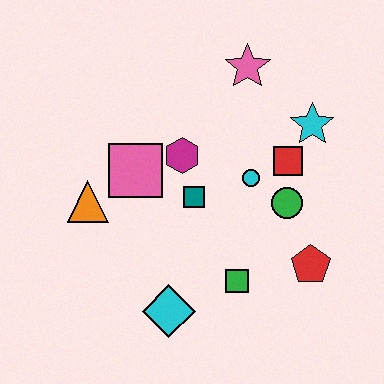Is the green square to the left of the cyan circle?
Yes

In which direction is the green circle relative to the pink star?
The green circle is below the pink star.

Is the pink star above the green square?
Yes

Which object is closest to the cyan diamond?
The green square is closest to the cyan diamond.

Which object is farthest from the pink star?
The cyan diamond is farthest from the pink star.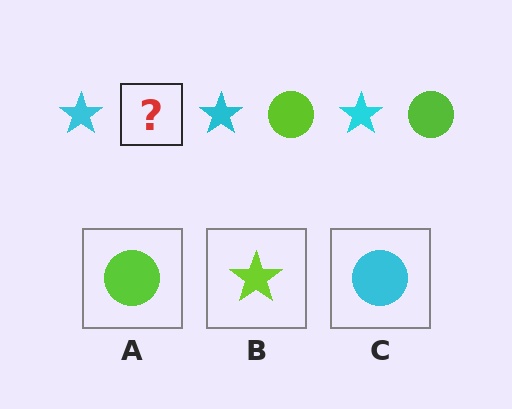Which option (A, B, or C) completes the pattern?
A.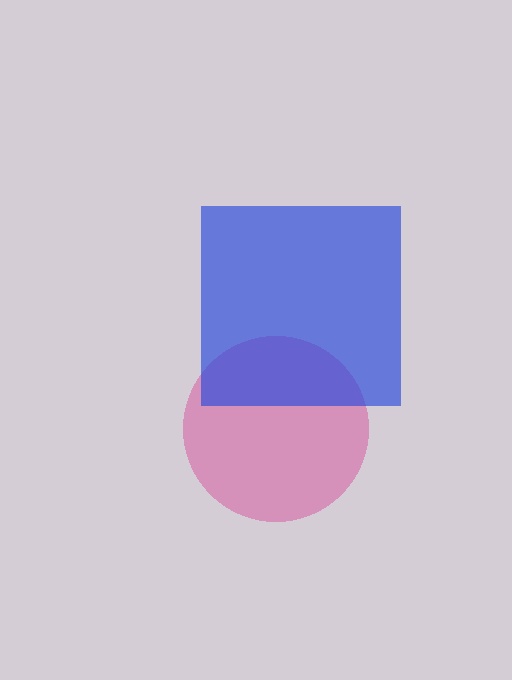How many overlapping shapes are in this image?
There are 2 overlapping shapes in the image.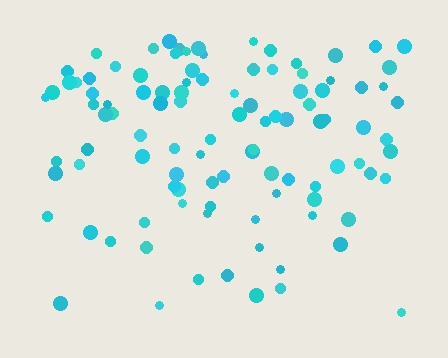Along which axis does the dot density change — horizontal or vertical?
Vertical.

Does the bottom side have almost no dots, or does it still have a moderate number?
Still a moderate number, just noticeably fewer than the top.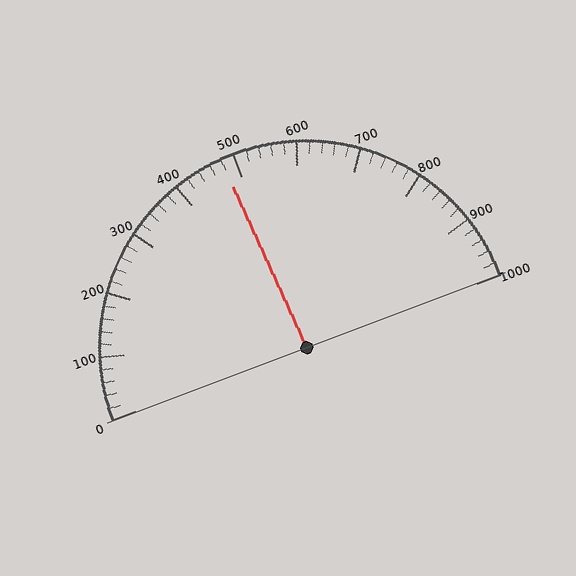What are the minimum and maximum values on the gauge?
The gauge ranges from 0 to 1000.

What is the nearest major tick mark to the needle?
The nearest major tick mark is 500.